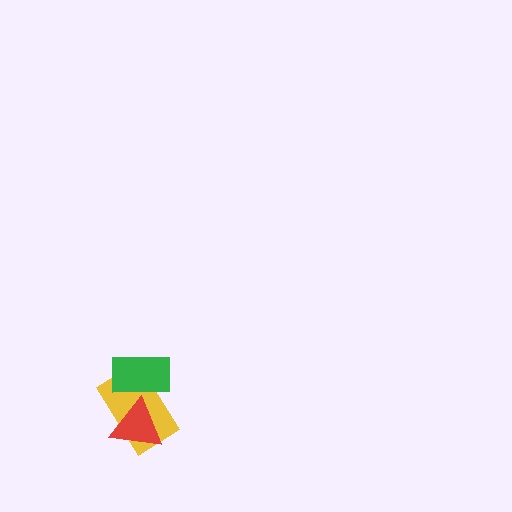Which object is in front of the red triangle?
The green rectangle is in front of the red triangle.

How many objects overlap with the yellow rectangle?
2 objects overlap with the yellow rectangle.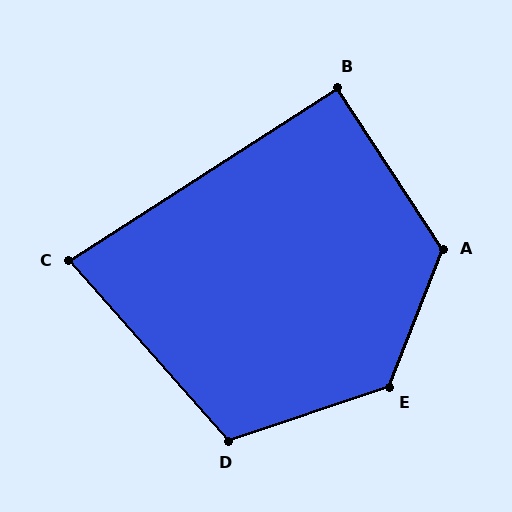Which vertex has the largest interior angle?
E, at approximately 130 degrees.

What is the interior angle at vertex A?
Approximately 126 degrees (obtuse).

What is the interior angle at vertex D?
Approximately 113 degrees (obtuse).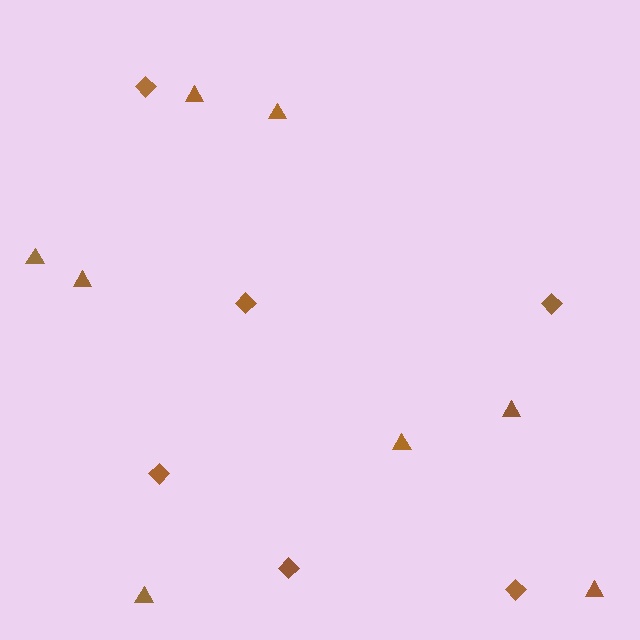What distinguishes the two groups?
There are 2 groups: one group of triangles (8) and one group of diamonds (6).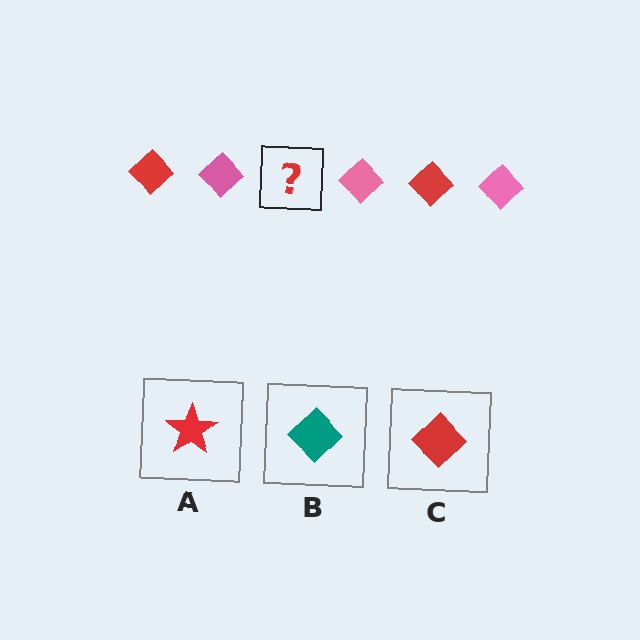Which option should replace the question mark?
Option C.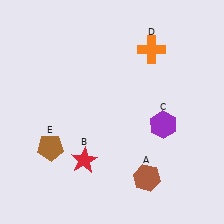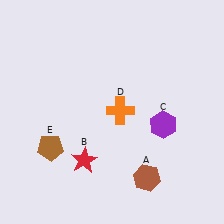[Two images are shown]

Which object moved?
The orange cross (D) moved down.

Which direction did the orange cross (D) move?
The orange cross (D) moved down.